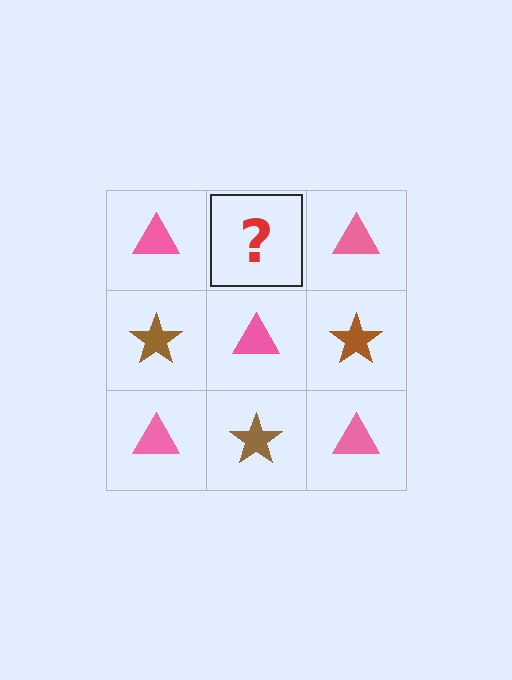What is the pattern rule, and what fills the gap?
The rule is that it alternates pink triangle and brown star in a checkerboard pattern. The gap should be filled with a brown star.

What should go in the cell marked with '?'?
The missing cell should contain a brown star.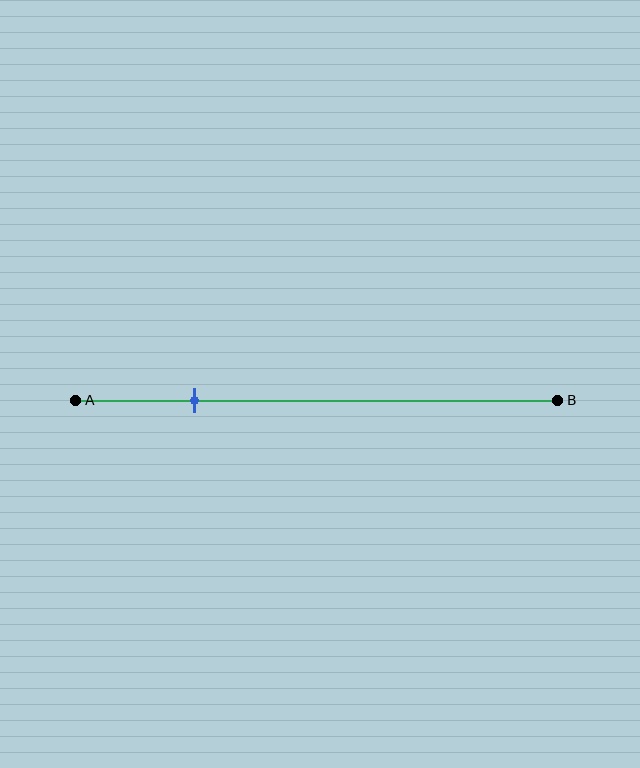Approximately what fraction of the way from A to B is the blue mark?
The blue mark is approximately 25% of the way from A to B.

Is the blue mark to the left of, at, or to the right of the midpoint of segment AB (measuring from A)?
The blue mark is to the left of the midpoint of segment AB.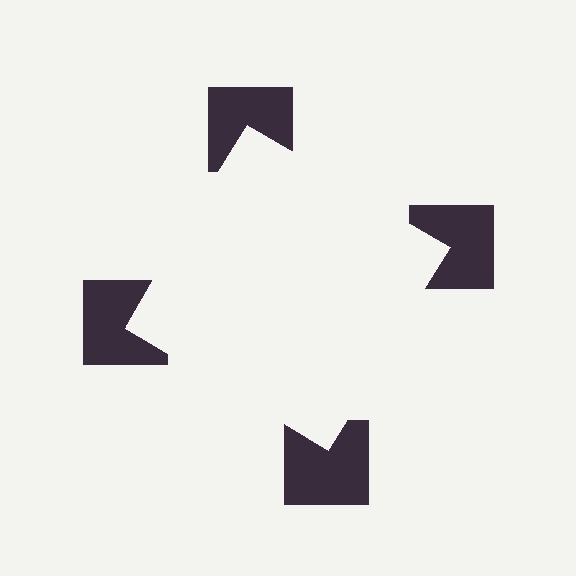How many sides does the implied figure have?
4 sides.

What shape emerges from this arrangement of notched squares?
An illusory square — its edges are inferred from the aligned wedge cuts in the notched squares, not physically drawn.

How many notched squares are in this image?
There are 4 — one at each vertex of the illusory square.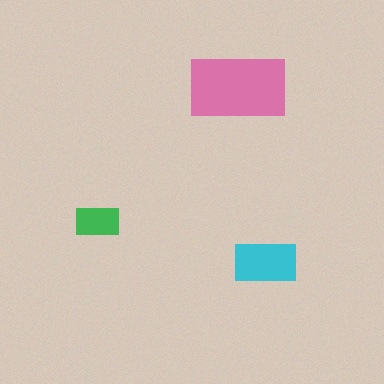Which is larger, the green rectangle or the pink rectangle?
The pink one.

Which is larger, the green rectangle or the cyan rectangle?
The cyan one.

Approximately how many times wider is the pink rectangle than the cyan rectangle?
About 1.5 times wider.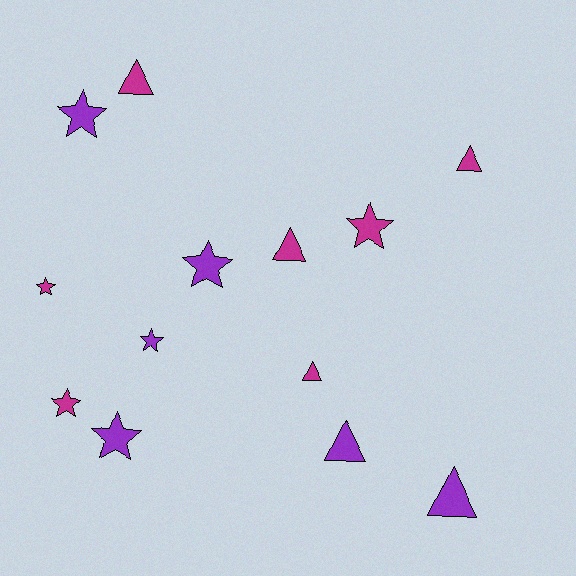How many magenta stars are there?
There are 3 magenta stars.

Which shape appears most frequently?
Star, with 7 objects.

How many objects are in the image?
There are 13 objects.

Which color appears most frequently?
Magenta, with 7 objects.